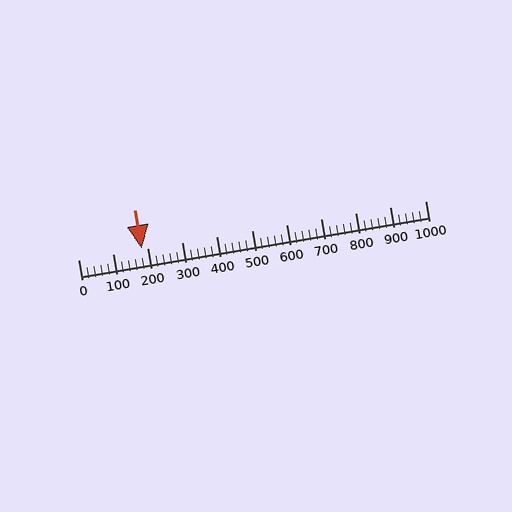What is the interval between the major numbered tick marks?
The major tick marks are spaced 100 units apart.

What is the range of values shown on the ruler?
The ruler shows values from 0 to 1000.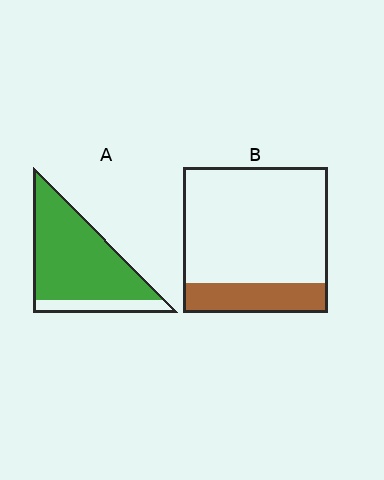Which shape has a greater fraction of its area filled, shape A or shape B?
Shape A.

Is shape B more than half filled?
No.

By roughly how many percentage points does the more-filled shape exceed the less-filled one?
By roughly 60 percentage points (A over B).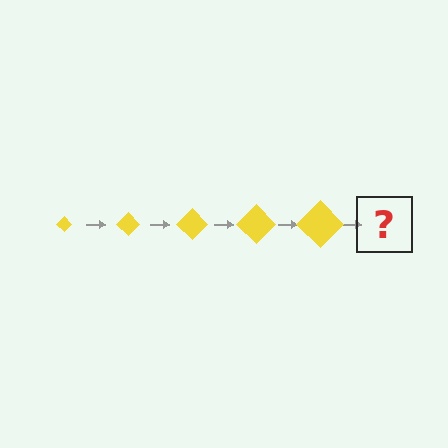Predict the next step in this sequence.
The next step is a yellow diamond, larger than the previous one.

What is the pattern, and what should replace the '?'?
The pattern is that the diamond gets progressively larger each step. The '?' should be a yellow diamond, larger than the previous one.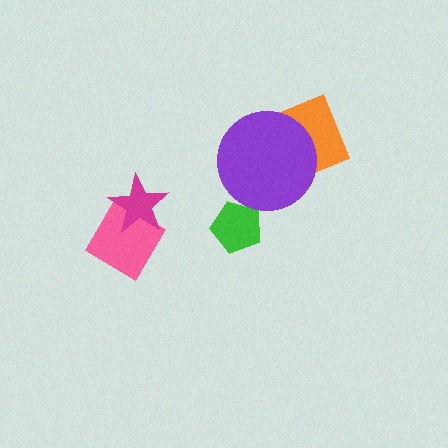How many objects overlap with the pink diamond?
1 object overlaps with the pink diamond.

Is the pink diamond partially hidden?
Yes, it is partially covered by another shape.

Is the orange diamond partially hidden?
Yes, it is partially covered by another shape.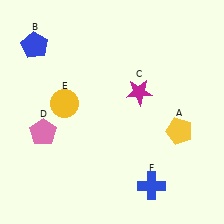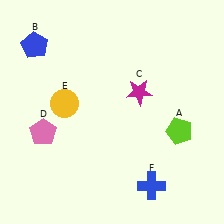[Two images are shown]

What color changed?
The pentagon (A) changed from yellow in Image 1 to lime in Image 2.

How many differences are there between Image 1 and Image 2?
There is 1 difference between the two images.